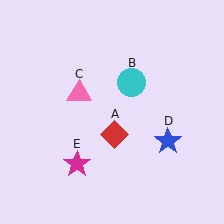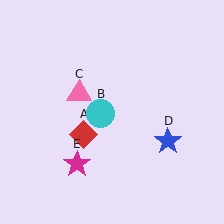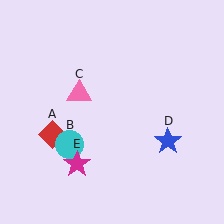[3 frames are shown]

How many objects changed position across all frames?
2 objects changed position: red diamond (object A), cyan circle (object B).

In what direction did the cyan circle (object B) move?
The cyan circle (object B) moved down and to the left.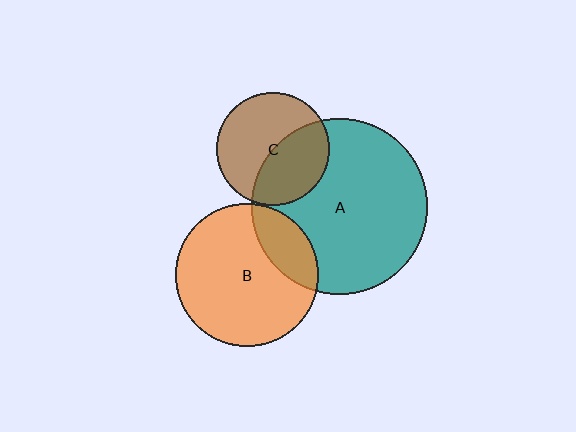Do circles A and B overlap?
Yes.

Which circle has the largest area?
Circle A (teal).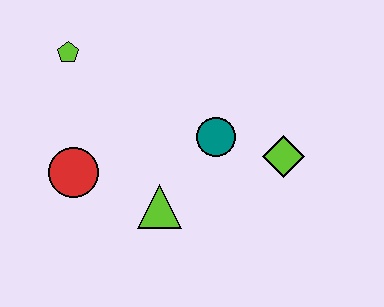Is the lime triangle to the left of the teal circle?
Yes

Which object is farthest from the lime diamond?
The lime pentagon is farthest from the lime diamond.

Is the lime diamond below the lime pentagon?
Yes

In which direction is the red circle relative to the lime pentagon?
The red circle is below the lime pentagon.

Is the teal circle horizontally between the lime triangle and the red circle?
No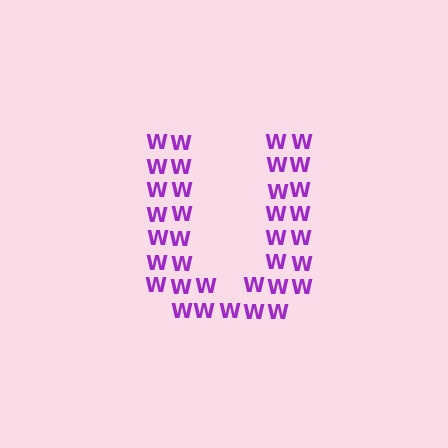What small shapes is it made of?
It is made of small letter W's.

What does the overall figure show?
The overall figure shows the letter U.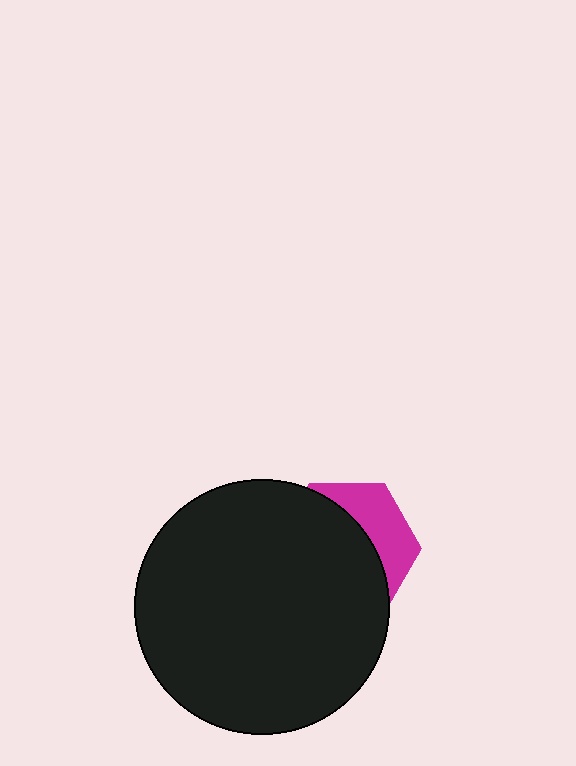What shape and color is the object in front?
The object in front is a black circle.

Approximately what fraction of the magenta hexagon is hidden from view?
Roughly 67% of the magenta hexagon is hidden behind the black circle.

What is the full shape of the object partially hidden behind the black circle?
The partially hidden object is a magenta hexagon.